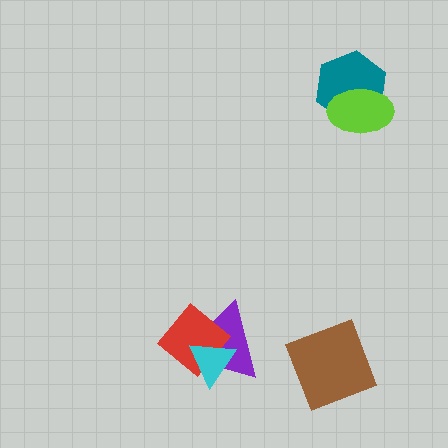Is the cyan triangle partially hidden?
No, no other shape covers it.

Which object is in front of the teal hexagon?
The lime ellipse is in front of the teal hexagon.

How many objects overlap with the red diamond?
2 objects overlap with the red diamond.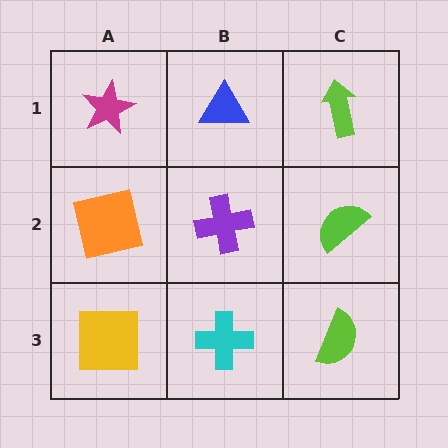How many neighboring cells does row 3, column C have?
2.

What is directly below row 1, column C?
A lime semicircle.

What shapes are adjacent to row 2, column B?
A blue triangle (row 1, column B), a cyan cross (row 3, column B), an orange square (row 2, column A), a lime semicircle (row 2, column C).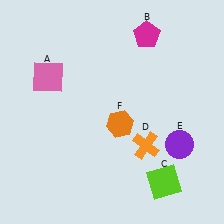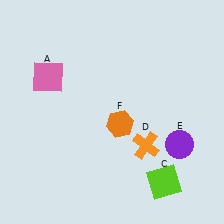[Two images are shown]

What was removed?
The magenta pentagon (B) was removed in Image 2.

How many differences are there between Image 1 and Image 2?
There is 1 difference between the two images.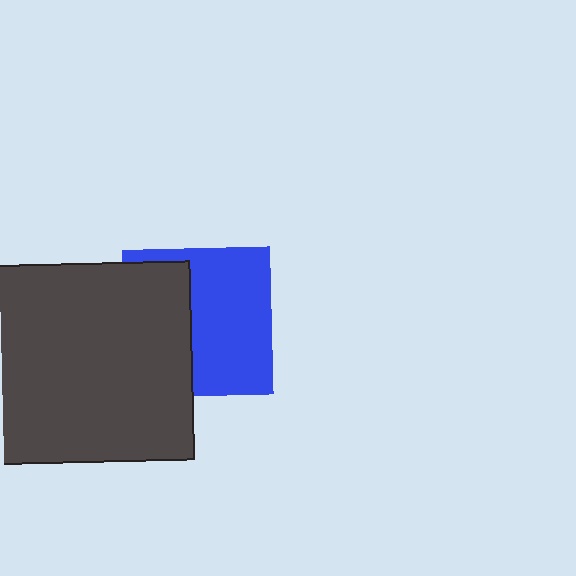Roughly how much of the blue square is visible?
About half of it is visible (roughly 58%).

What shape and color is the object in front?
The object in front is a dark gray square.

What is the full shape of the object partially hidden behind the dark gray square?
The partially hidden object is a blue square.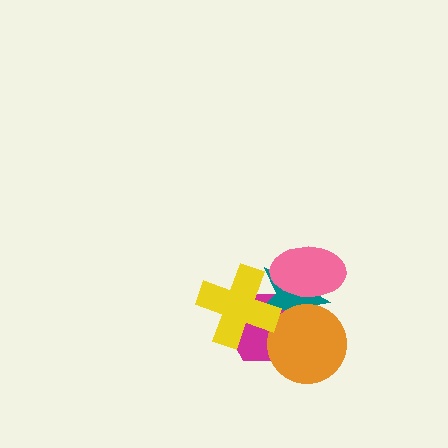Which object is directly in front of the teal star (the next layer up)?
The orange circle is directly in front of the teal star.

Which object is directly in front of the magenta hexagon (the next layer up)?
The teal star is directly in front of the magenta hexagon.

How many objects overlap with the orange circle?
2 objects overlap with the orange circle.